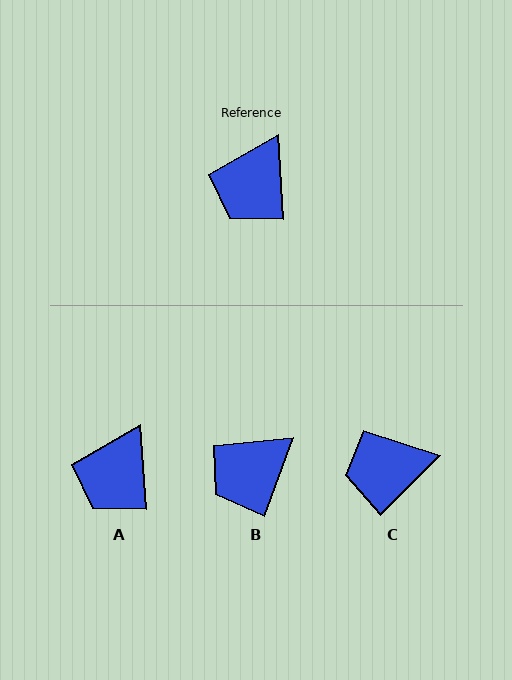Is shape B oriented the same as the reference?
No, it is off by about 24 degrees.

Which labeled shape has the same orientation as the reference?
A.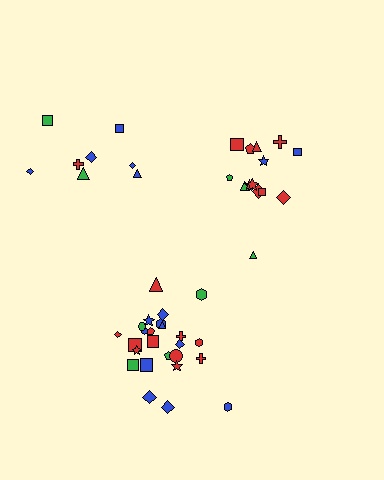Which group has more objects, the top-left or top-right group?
The top-right group.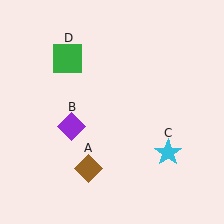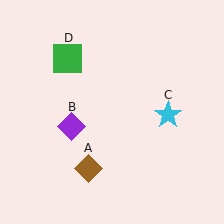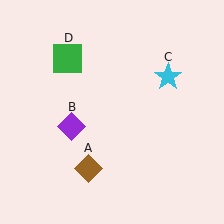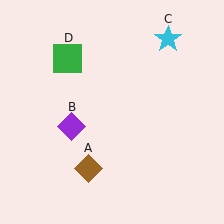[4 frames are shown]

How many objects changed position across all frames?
1 object changed position: cyan star (object C).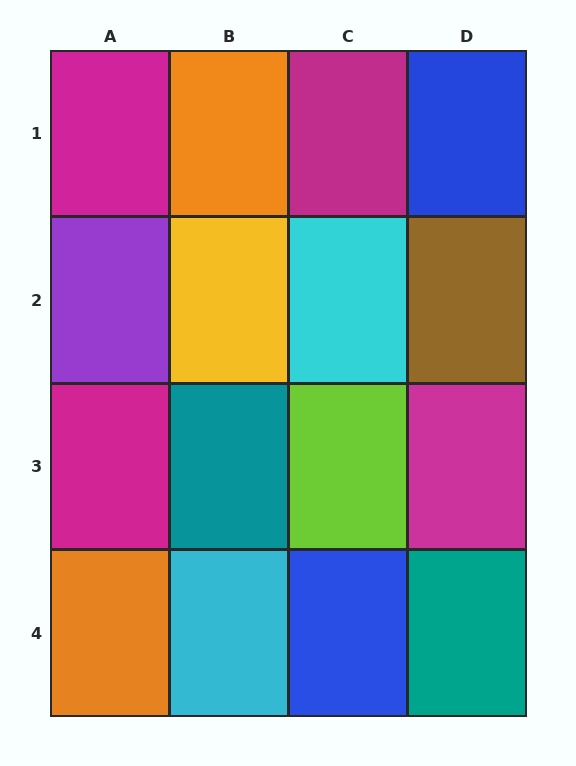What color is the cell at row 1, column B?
Orange.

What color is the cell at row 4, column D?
Teal.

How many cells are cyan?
2 cells are cyan.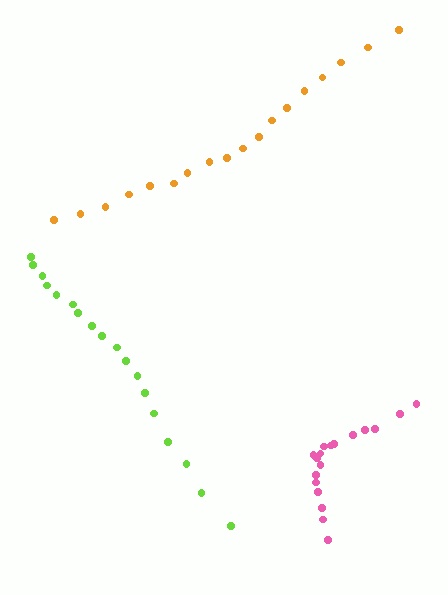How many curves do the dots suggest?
There are 3 distinct paths.